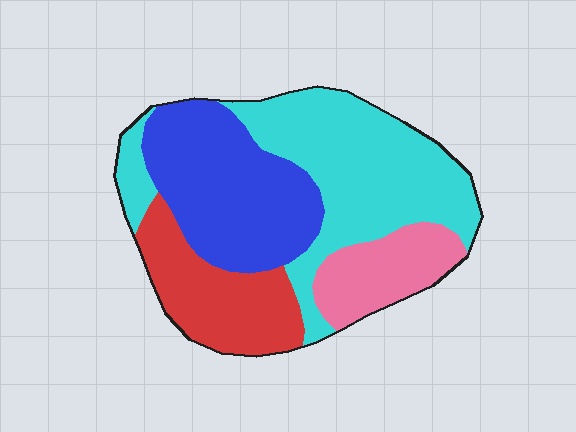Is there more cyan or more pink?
Cyan.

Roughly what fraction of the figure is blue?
Blue covers 29% of the figure.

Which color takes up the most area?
Cyan, at roughly 40%.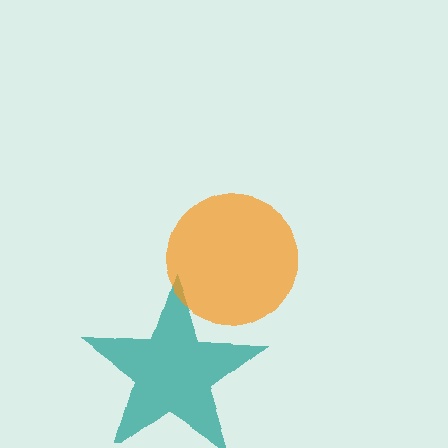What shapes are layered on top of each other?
The layered shapes are: a teal star, an orange circle.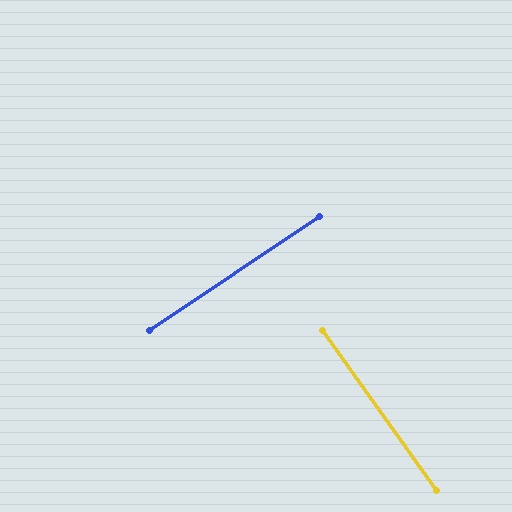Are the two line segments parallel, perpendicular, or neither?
Perpendicular — they meet at approximately 88°.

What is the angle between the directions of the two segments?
Approximately 88 degrees.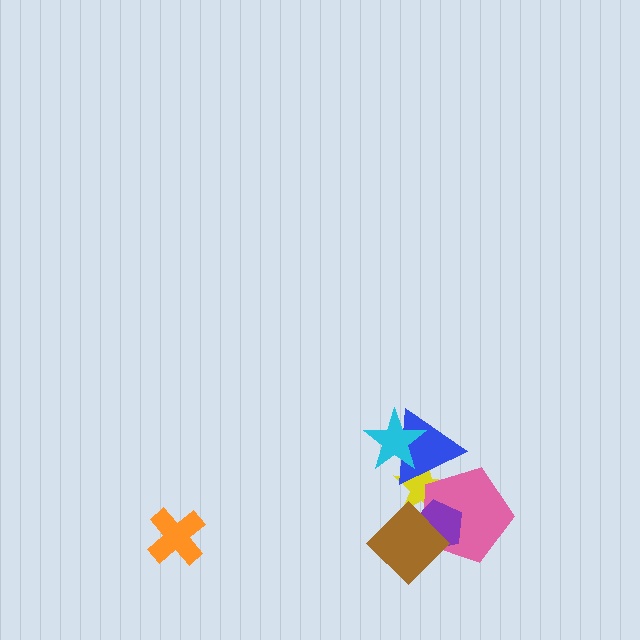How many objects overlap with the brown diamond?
3 objects overlap with the brown diamond.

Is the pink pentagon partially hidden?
Yes, it is partially covered by another shape.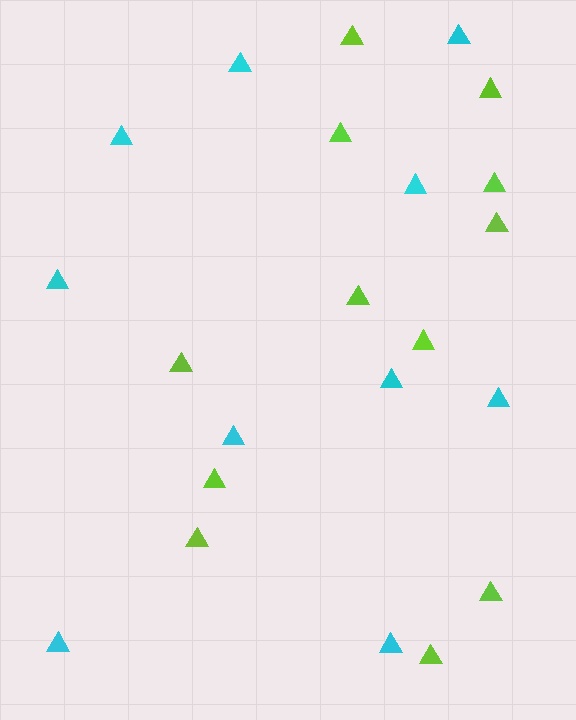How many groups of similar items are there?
There are 2 groups: one group of cyan triangles (10) and one group of lime triangles (12).